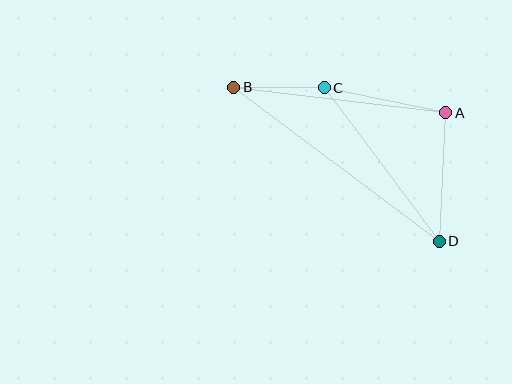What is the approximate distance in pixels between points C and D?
The distance between C and D is approximately 192 pixels.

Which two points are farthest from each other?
Points B and D are farthest from each other.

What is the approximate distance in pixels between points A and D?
The distance between A and D is approximately 128 pixels.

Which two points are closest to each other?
Points B and C are closest to each other.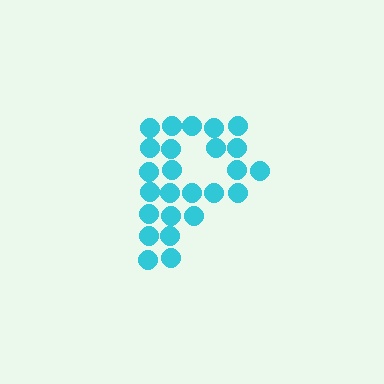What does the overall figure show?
The overall figure shows the letter P.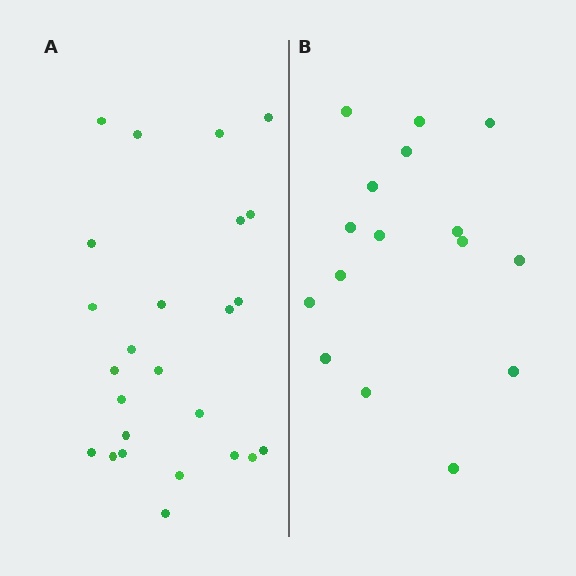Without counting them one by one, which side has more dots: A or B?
Region A (the left region) has more dots.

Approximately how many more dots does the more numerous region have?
Region A has roughly 8 or so more dots than region B.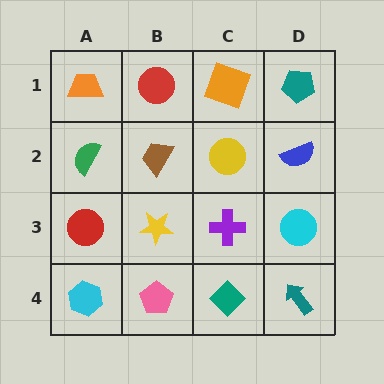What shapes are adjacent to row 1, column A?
A green semicircle (row 2, column A), a red circle (row 1, column B).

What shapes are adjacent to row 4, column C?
A purple cross (row 3, column C), a pink pentagon (row 4, column B), a teal arrow (row 4, column D).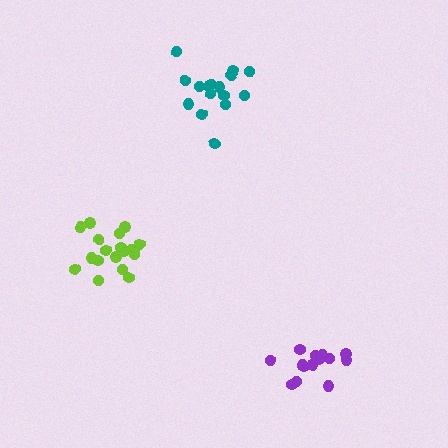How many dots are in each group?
Group 1: 14 dots, Group 2: 17 dots, Group 3: 19 dots (50 total).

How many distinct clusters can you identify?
There are 3 distinct clusters.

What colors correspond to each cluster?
The clusters are colored: purple, teal, lime.